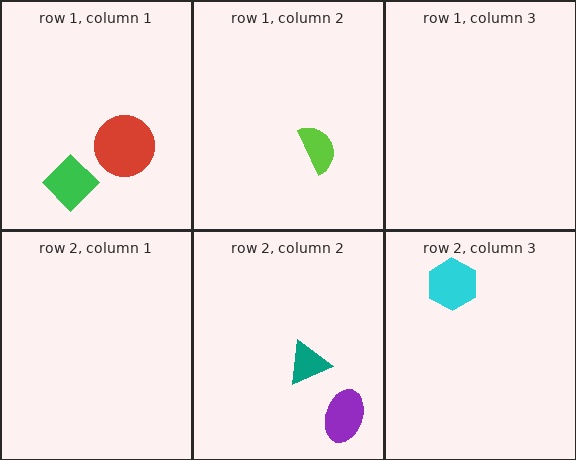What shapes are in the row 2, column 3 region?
The cyan hexagon.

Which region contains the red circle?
The row 1, column 1 region.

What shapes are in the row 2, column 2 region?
The purple ellipse, the teal triangle.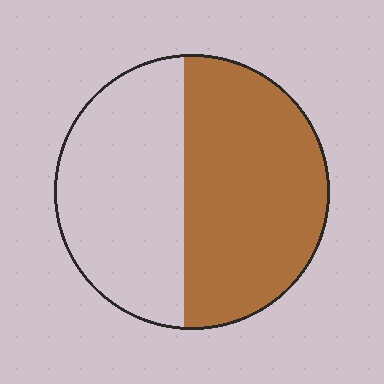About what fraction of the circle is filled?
About one half (1/2).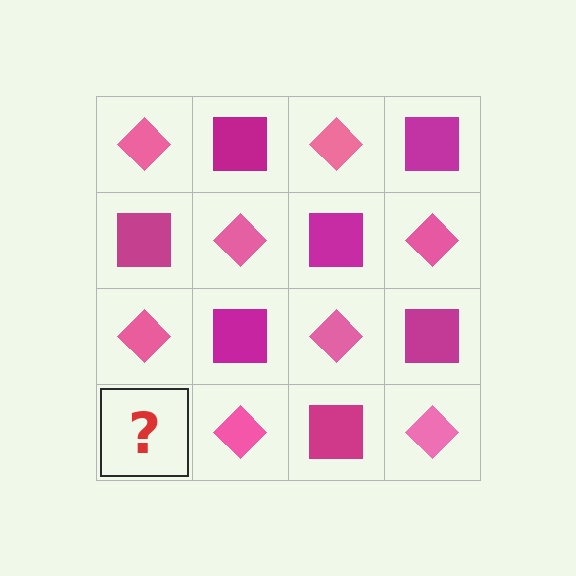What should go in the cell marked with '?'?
The missing cell should contain a magenta square.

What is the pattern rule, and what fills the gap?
The rule is that it alternates pink diamond and magenta square in a checkerboard pattern. The gap should be filled with a magenta square.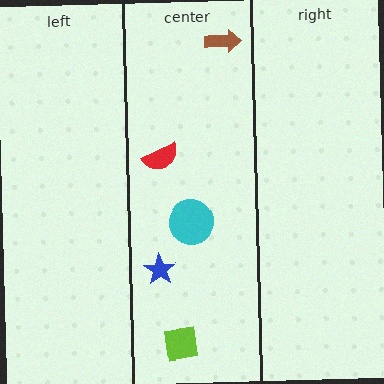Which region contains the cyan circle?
The center region.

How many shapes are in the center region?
5.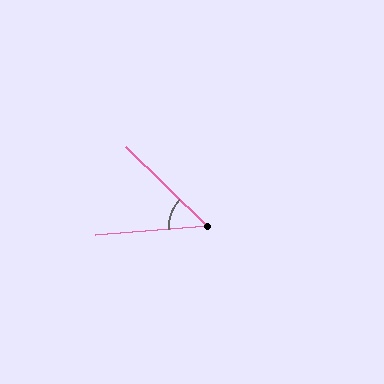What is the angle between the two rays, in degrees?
Approximately 49 degrees.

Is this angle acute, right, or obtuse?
It is acute.